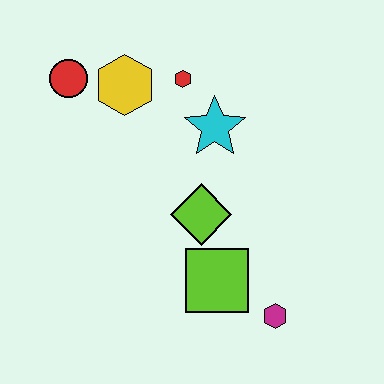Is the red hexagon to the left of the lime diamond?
Yes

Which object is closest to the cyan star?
The red hexagon is closest to the cyan star.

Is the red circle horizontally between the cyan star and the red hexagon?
No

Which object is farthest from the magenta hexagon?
The red circle is farthest from the magenta hexagon.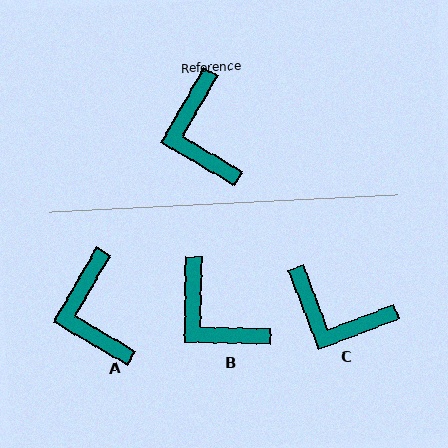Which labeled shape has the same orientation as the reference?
A.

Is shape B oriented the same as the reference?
No, it is off by about 29 degrees.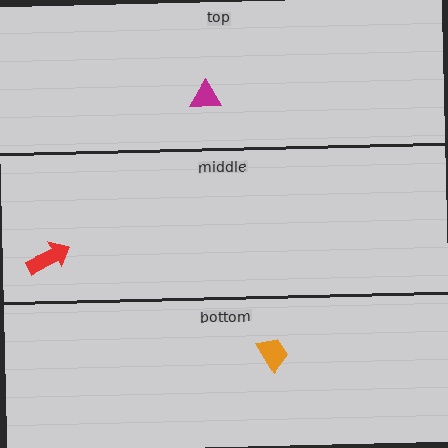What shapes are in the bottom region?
The orange trapezoid.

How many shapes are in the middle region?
1.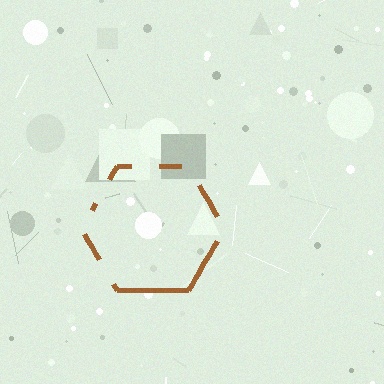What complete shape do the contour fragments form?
The contour fragments form a hexagon.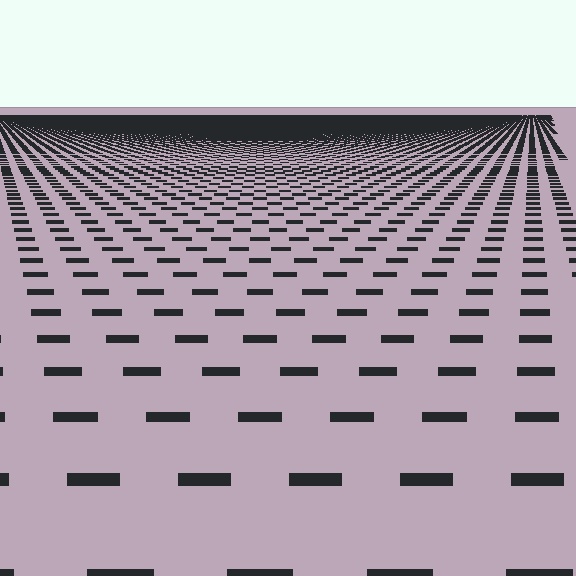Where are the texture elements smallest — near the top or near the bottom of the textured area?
Near the top.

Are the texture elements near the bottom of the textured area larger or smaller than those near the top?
Larger. Near the bottom, elements are closer to the viewer and appear at a bigger on-screen size.